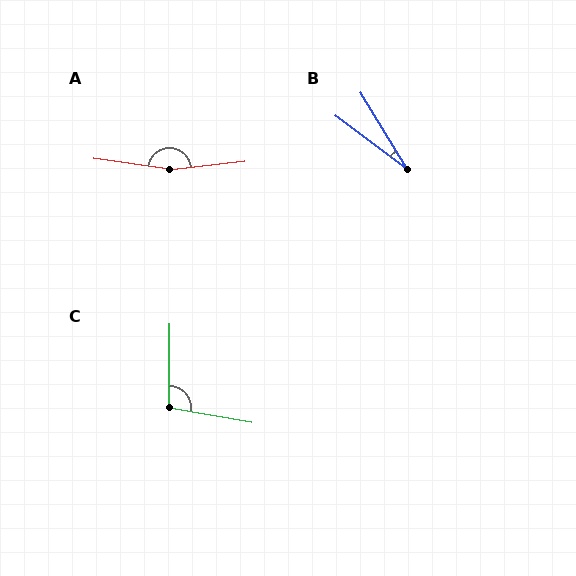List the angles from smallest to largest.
B (22°), C (99°), A (166°).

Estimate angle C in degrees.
Approximately 99 degrees.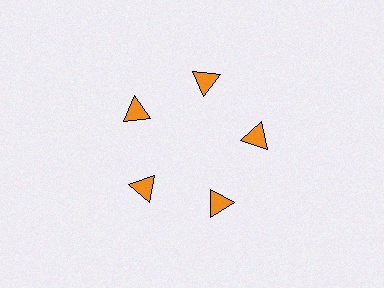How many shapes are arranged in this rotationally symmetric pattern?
There are 5 shapes, arranged in 5 groups of 1.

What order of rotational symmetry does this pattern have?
This pattern has 5-fold rotational symmetry.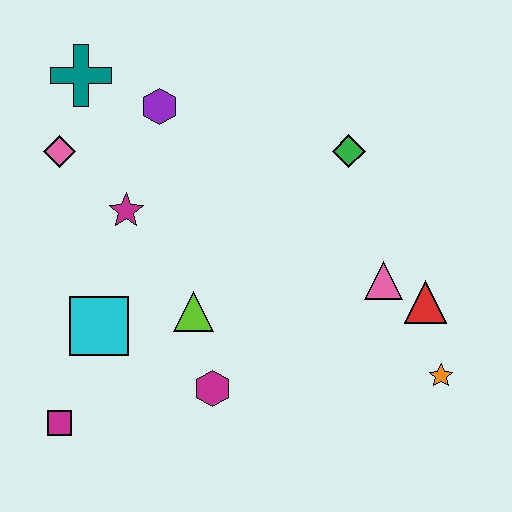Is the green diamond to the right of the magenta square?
Yes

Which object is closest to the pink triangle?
The red triangle is closest to the pink triangle.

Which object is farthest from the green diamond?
The magenta square is farthest from the green diamond.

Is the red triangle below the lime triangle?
No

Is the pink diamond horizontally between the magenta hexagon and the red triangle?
No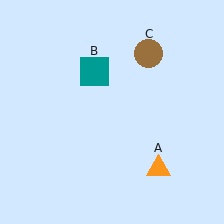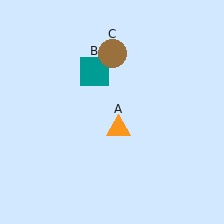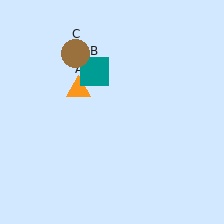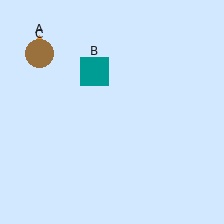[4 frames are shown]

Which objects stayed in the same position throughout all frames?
Teal square (object B) remained stationary.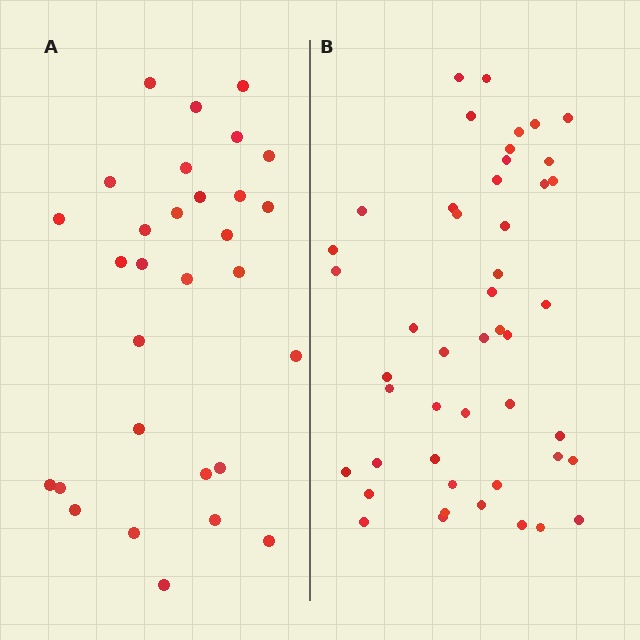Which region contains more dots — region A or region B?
Region B (the right region) has more dots.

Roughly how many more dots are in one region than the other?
Region B has approximately 15 more dots than region A.